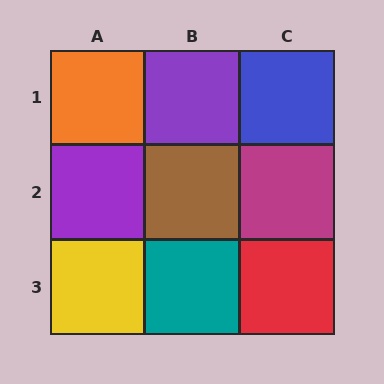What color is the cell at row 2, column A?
Purple.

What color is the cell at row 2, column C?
Magenta.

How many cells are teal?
1 cell is teal.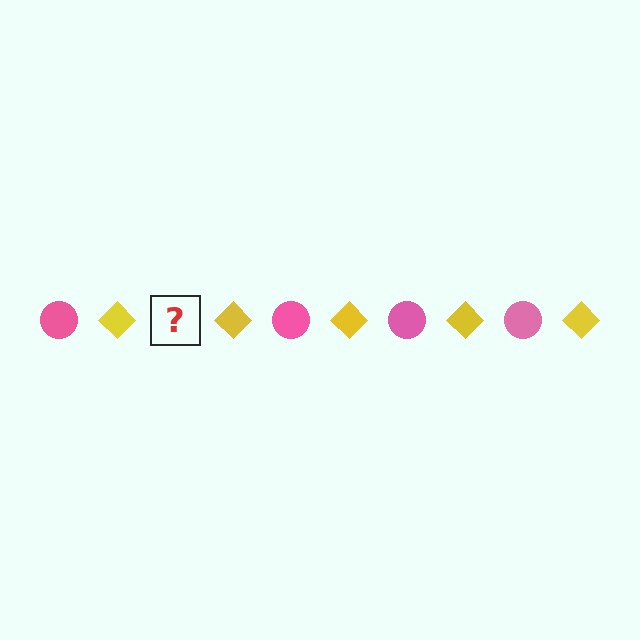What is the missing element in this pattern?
The missing element is a pink circle.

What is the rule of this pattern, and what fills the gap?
The rule is that the pattern alternates between pink circle and yellow diamond. The gap should be filled with a pink circle.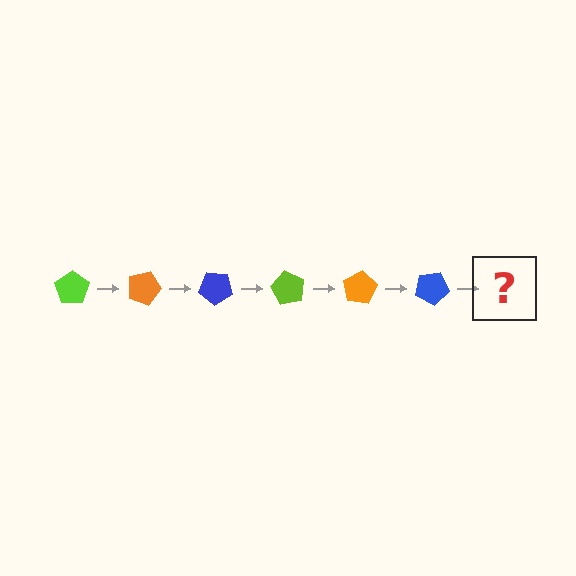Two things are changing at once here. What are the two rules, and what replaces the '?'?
The two rules are that it rotates 20 degrees each step and the color cycles through lime, orange, and blue. The '?' should be a lime pentagon, rotated 120 degrees from the start.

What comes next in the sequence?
The next element should be a lime pentagon, rotated 120 degrees from the start.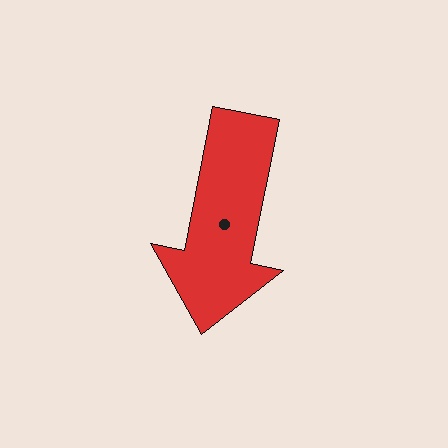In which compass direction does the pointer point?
South.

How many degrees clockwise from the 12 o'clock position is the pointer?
Approximately 191 degrees.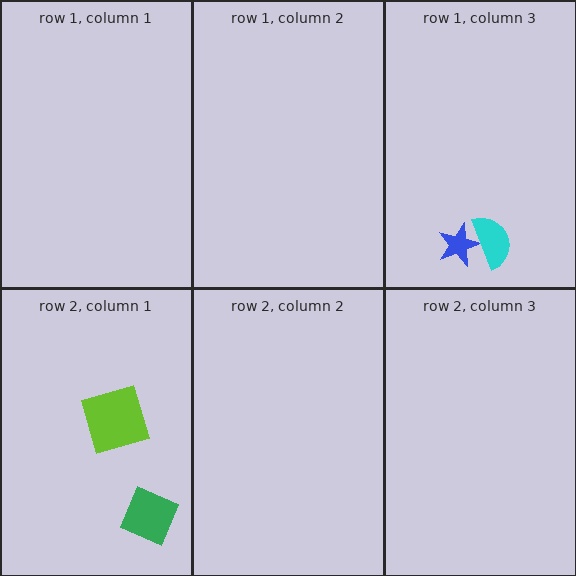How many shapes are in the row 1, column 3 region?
2.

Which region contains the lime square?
The row 2, column 1 region.